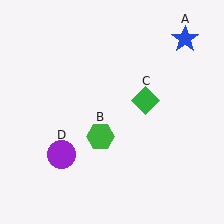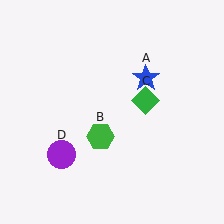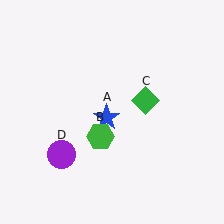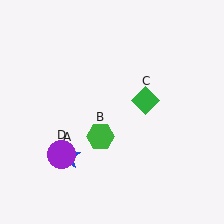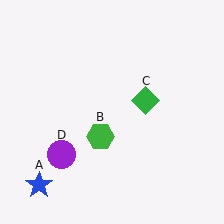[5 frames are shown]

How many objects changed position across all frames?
1 object changed position: blue star (object A).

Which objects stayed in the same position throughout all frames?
Green hexagon (object B) and green diamond (object C) and purple circle (object D) remained stationary.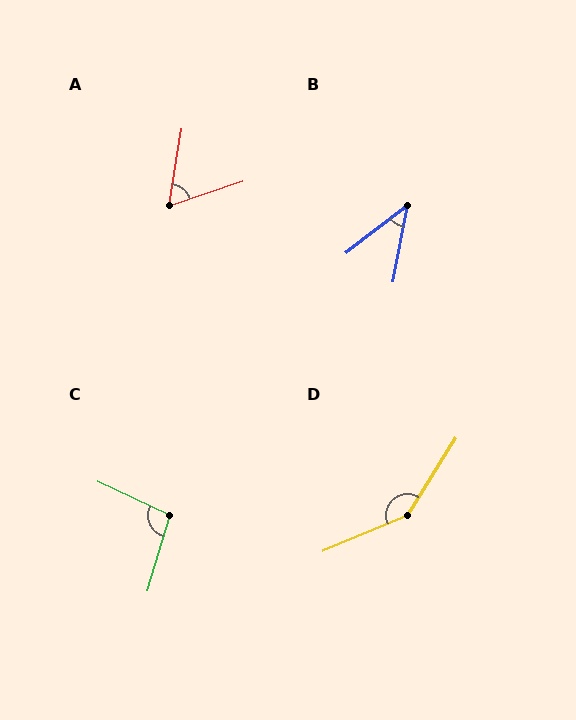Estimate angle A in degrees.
Approximately 62 degrees.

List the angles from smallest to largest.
B (42°), A (62°), C (98°), D (145°).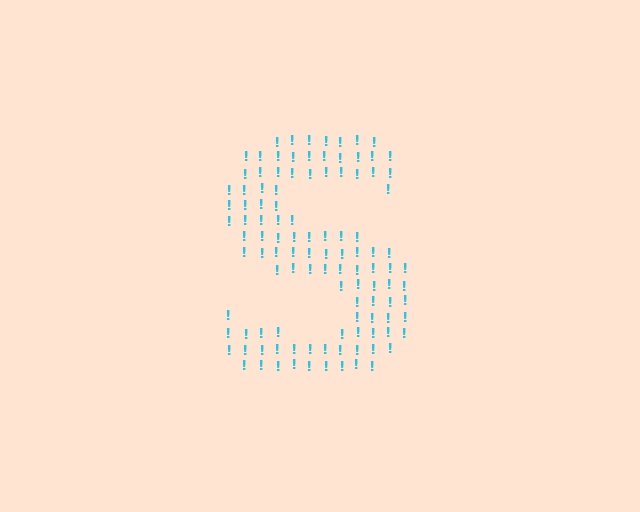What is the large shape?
The large shape is the letter S.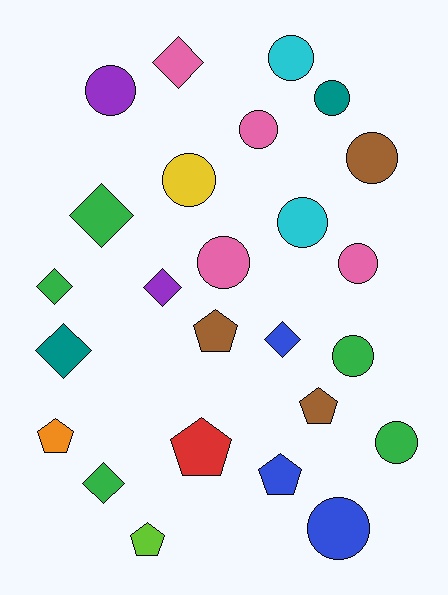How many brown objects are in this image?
There are 3 brown objects.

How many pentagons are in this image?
There are 6 pentagons.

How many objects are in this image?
There are 25 objects.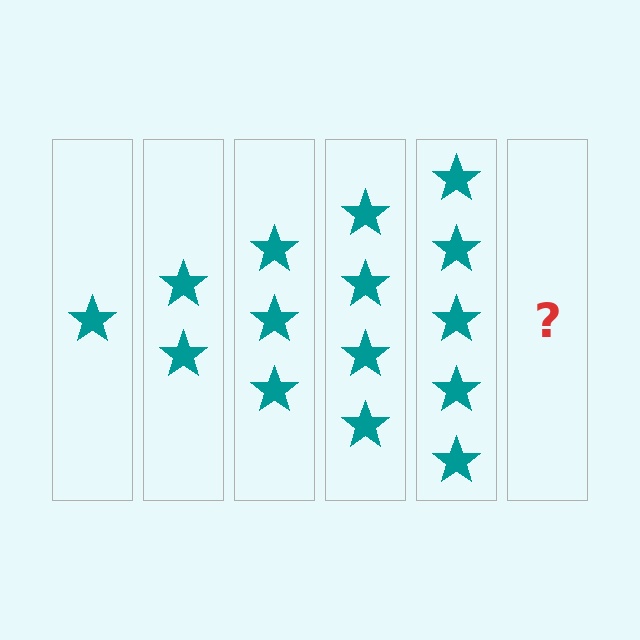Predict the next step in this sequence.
The next step is 6 stars.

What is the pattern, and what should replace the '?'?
The pattern is that each step adds one more star. The '?' should be 6 stars.